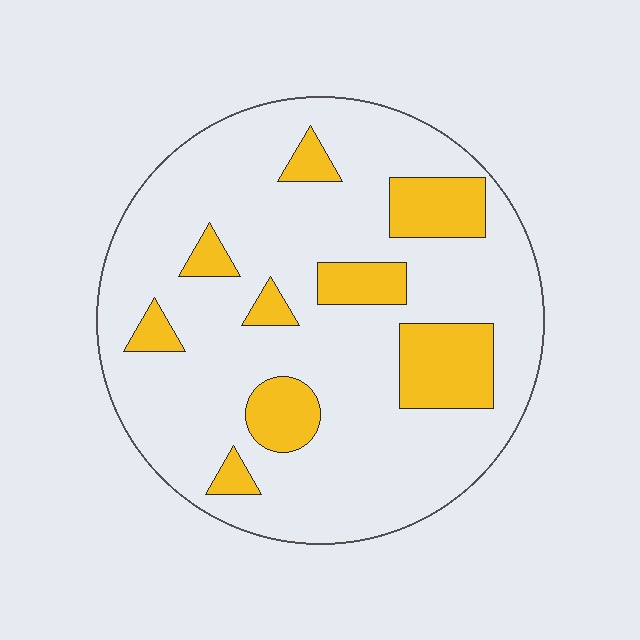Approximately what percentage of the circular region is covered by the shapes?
Approximately 20%.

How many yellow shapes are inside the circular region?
9.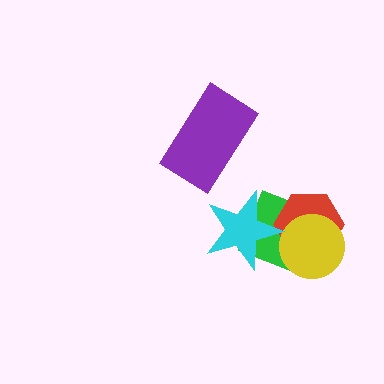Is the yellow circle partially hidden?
No, no other shape covers it.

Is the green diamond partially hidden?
Yes, it is partially covered by another shape.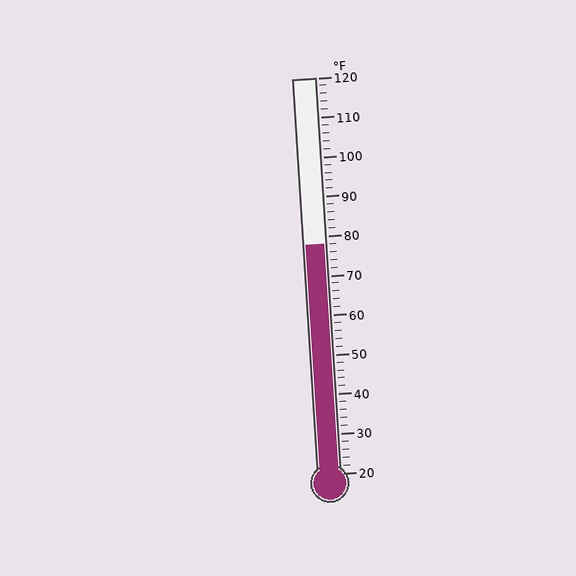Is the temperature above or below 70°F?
The temperature is above 70°F.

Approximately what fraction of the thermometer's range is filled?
The thermometer is filled to approximately 60% of its range.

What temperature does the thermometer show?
The thermometer shows approximately 78°F.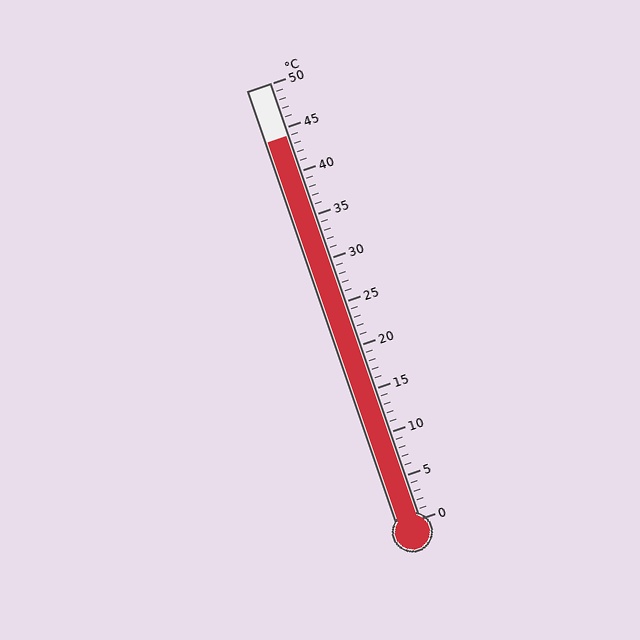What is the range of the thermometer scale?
The thermometer scale ranges from 0°C to 50°C.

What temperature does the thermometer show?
The thermometer shows approximately 44°C.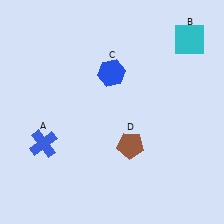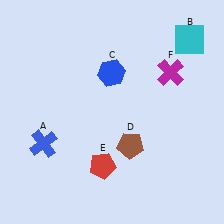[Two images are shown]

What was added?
A red pentagon (E), a magenta cross (F) were added in Image 2.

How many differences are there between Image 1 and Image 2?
There are 2 differences between the two images.